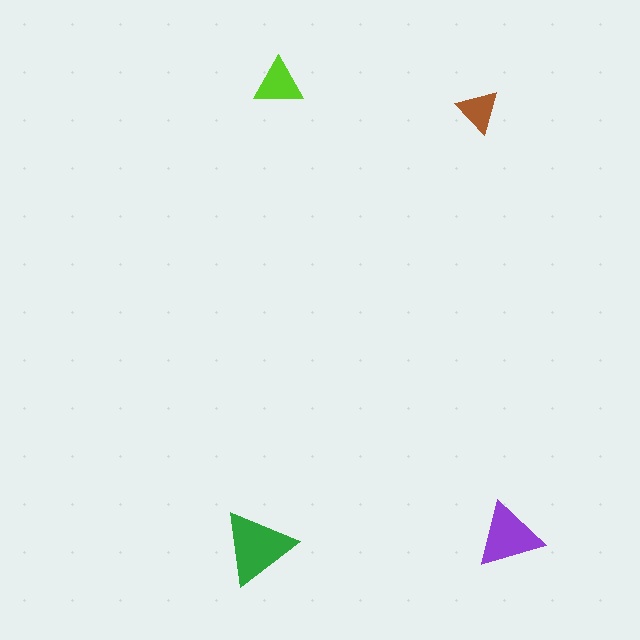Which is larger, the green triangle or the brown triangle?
The green one.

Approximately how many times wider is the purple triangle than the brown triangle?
About 1.5 times wider.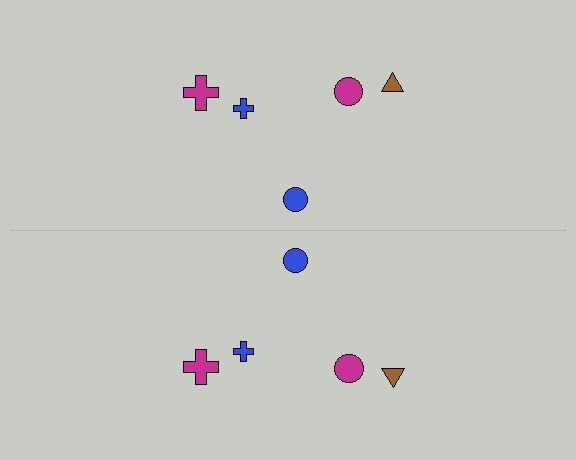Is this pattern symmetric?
Yes, this pattern has bilateral (reflection) symmetry.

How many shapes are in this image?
There are 10 shapes in this image.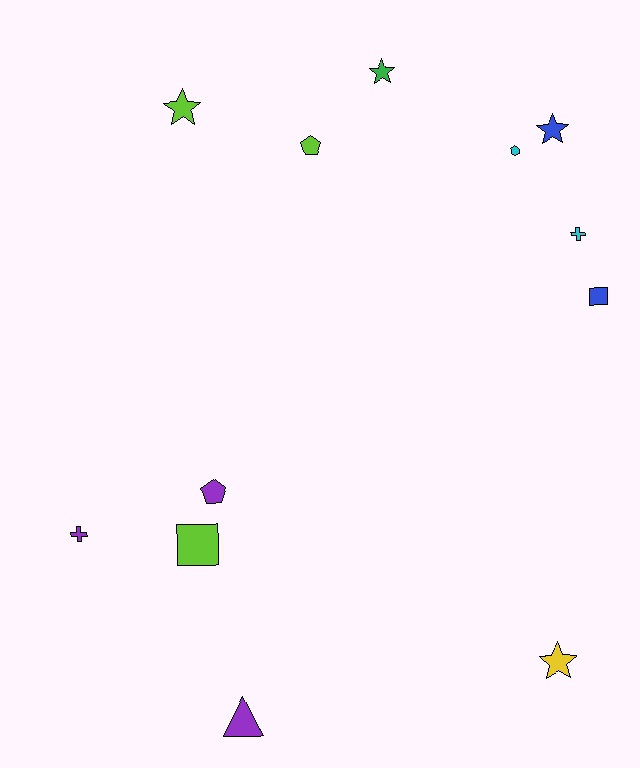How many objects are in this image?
There are 12 objects.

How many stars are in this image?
There are 4 stars.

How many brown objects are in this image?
There are no brown objects.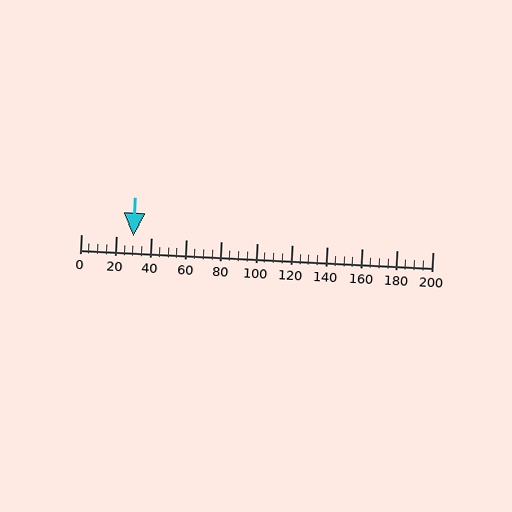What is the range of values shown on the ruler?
The ruler shows values from 0 to 200.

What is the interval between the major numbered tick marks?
The major tick marks are spaced 20 units apart.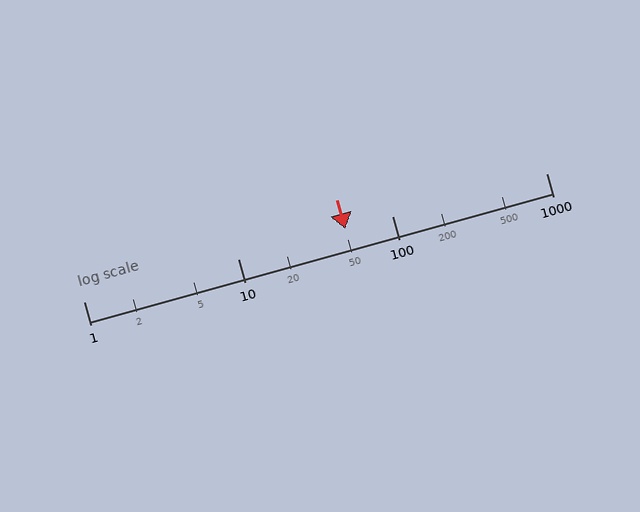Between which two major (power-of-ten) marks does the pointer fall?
The pointer is between 10 and 100.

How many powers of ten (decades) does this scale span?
The scale spans 3 decades, from 1 to 1000.